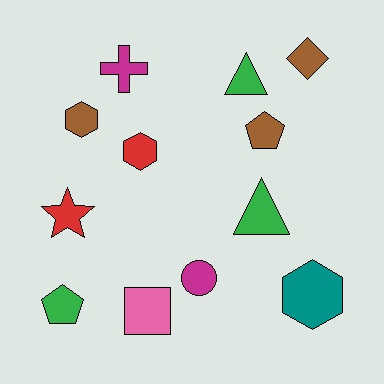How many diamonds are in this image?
There is 1 diamond.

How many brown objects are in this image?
There are 3 brown objects.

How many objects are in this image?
There are 12 objects.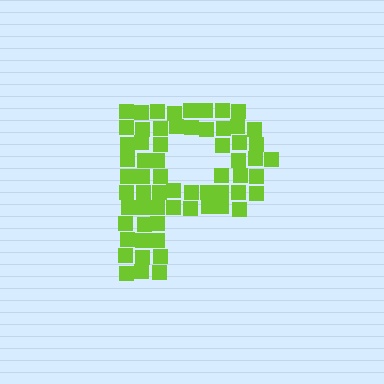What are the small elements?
The small elements are squares.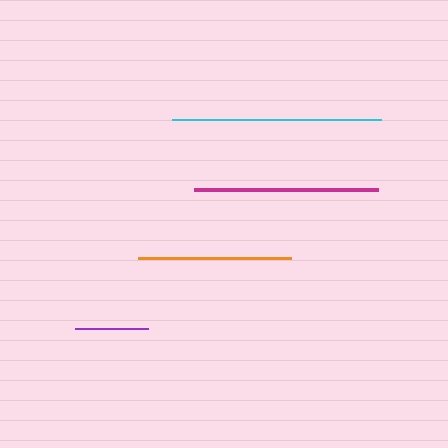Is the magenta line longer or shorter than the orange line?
The magenta line is longer than the orange line.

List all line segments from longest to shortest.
From longest to shortest: cyan, magenta, orange, purple.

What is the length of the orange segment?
The orange segment is approximately 153 pixels long.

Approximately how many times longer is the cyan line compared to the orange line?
The cyan line is approximately 1.4 times the length of the orange line.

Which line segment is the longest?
The cyan line is the longest at approximately 209 pixels.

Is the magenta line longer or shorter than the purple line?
The magenta line is longer than the purple line.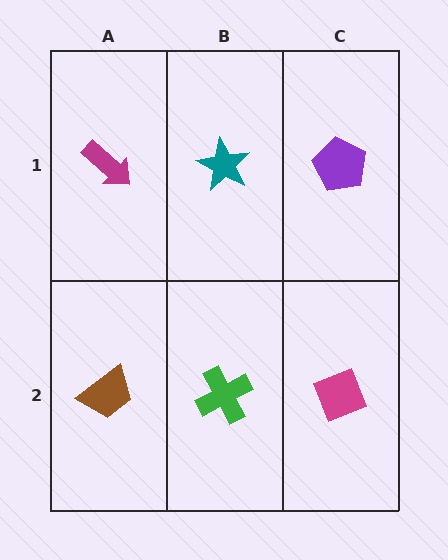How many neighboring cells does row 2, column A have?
2.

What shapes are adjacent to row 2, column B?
A teal star (row 1, column B), a brown trapezoid (row 2, column A), a magenta diamond (row 2, column C).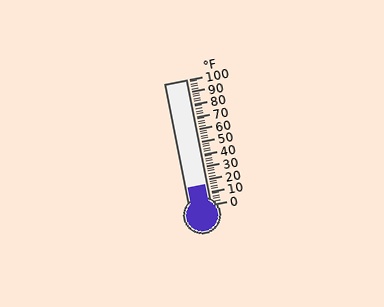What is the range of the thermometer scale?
The thermometer scale ranges from 0°F to 100°F.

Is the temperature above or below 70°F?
The temperature is below 70°F.